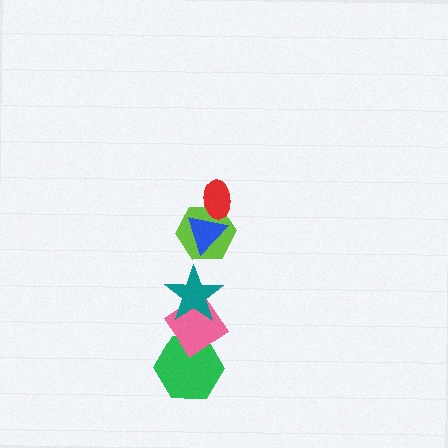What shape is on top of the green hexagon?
The pink diamond is on top of the green hexagon.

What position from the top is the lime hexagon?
The lime hexagon is 3rd from the top.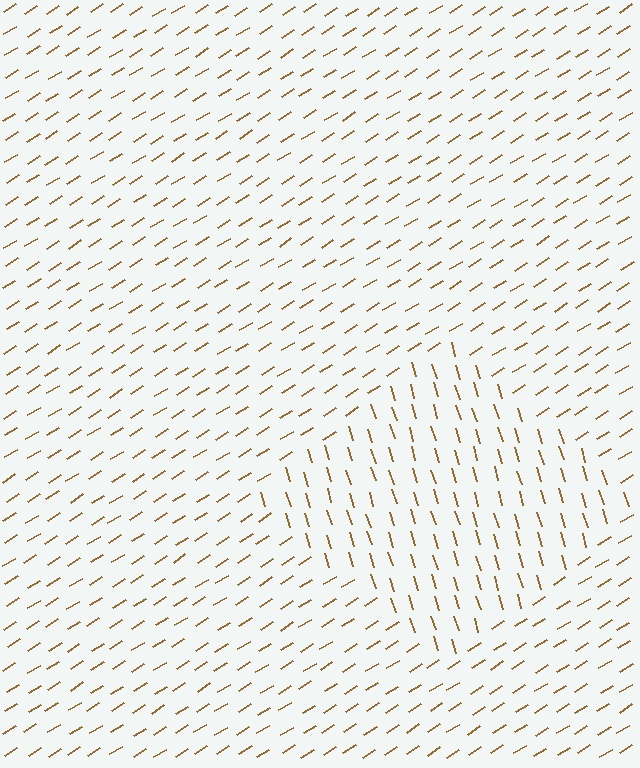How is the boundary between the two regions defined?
The boundary is defined purely by a change in line orientation (approximately 74 degrees difference). All lines are the same color and thickness.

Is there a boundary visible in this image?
Yes, there is a texture boundary formed by a change in line orientation.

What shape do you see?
I see a diamond.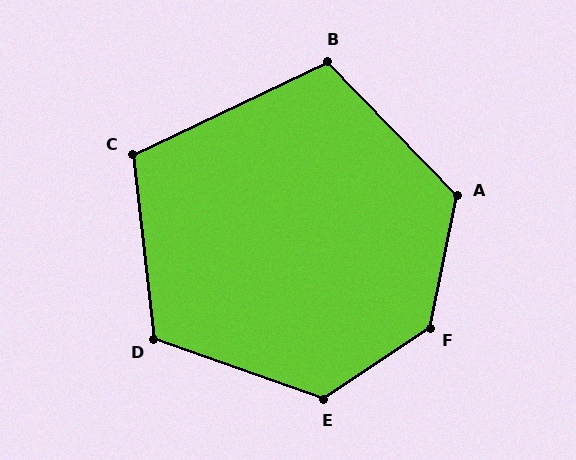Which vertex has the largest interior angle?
F, at approximately 135 degrees.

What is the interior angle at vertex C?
Approximately 109 degrees (obtuse).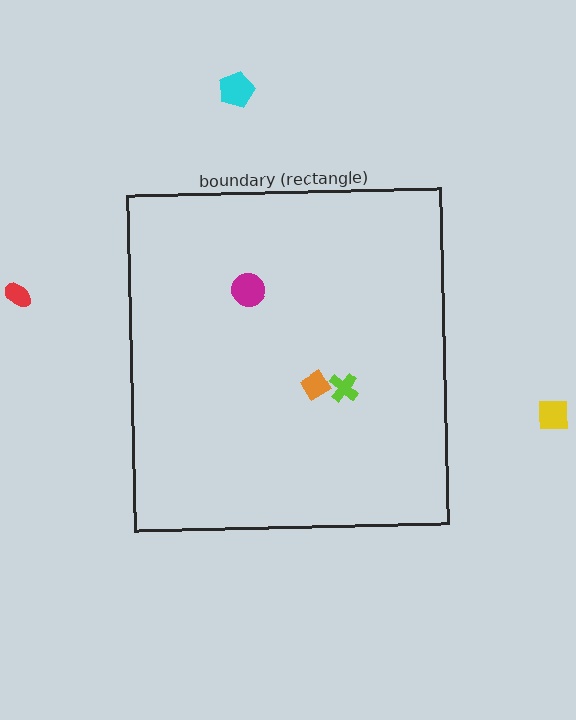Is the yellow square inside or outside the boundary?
Outside.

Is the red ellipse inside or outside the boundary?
Outside.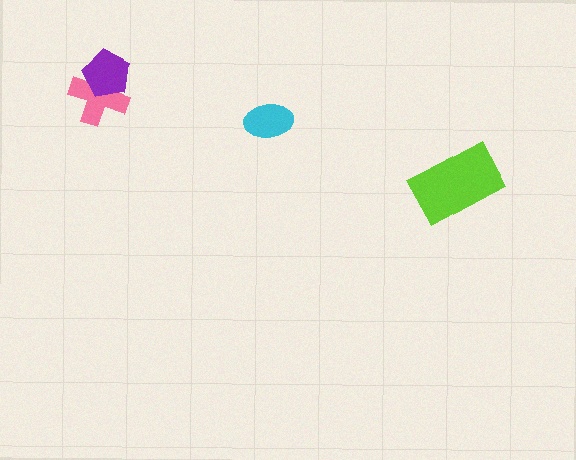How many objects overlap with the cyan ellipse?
0 objects overlap with the cyan ellipse.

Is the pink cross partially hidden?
Yes, it is partially covered by another shape.